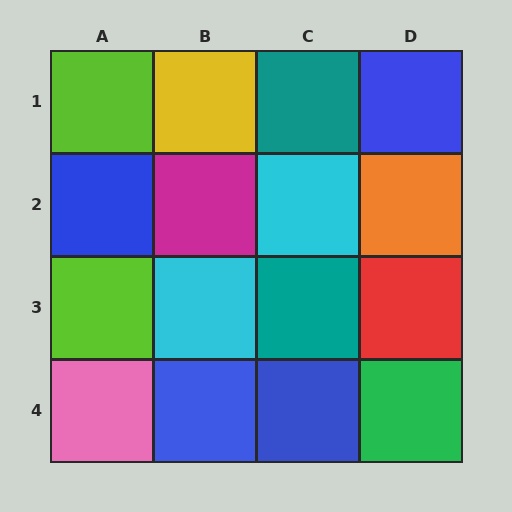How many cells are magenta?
1 cell is magenta.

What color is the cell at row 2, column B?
Magenta.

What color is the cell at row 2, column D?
Orange.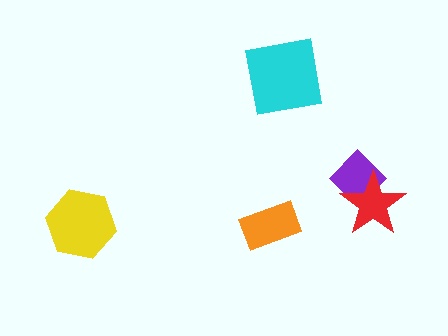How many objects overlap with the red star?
1 object overlaps with the red star.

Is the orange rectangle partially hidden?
No, no other shape covers it.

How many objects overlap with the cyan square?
0 objects overlap with the cyan square.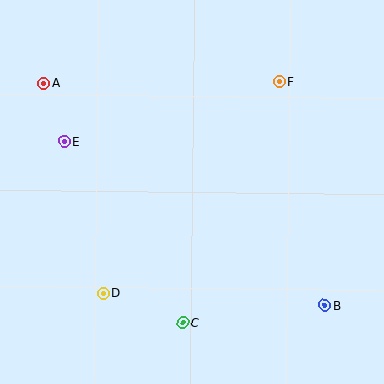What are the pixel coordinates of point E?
Point E is at (64, 141).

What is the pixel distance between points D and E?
The distance between D and E is 157 pixels.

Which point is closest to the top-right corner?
Point F is closest to the top-right corner.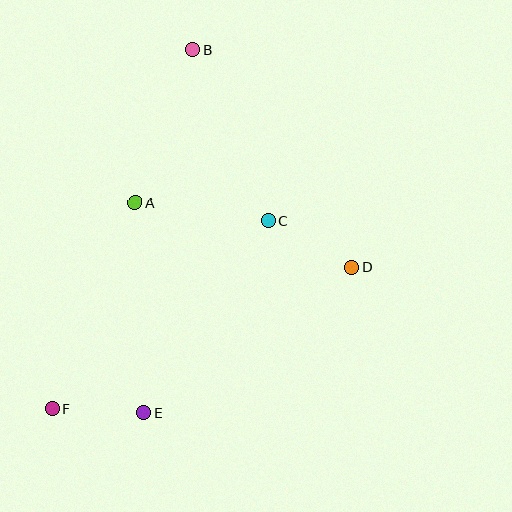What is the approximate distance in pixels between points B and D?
The distance between B and D is approximately 269 pixels.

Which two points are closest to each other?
Points E and F are closest to each other.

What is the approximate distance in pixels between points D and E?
The distance between D and E is approximately 254 pixels.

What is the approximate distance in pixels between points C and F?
The distance between C and F is approximately 287 pixels.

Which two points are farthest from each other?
Points B and F are farthest from each other.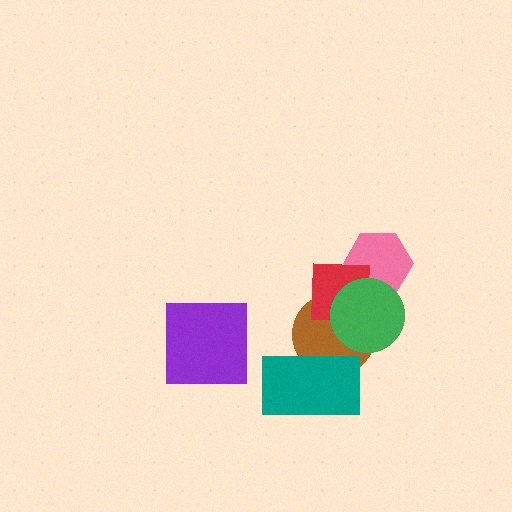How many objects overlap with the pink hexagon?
2 objects overlap with the pink hexagon.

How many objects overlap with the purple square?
0 objects overlap with the purple square.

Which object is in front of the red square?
The green circle is in front of the red square.